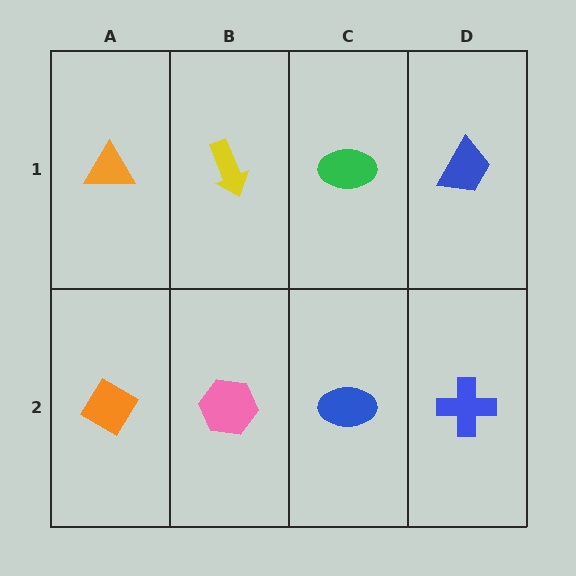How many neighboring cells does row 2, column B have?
3.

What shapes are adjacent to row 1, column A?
An orange diamond (row 2, column A), a yellow arrow (row 1, column B).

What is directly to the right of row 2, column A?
A pink hexagon.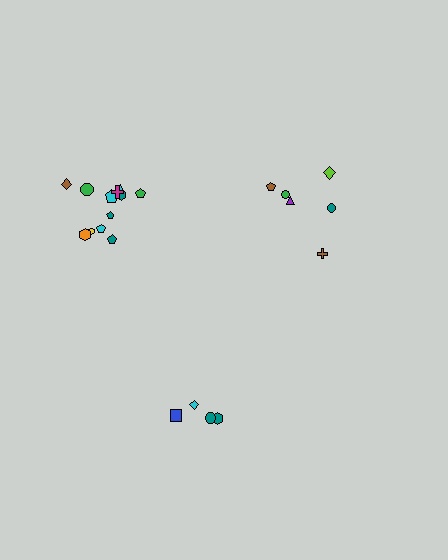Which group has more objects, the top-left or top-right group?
The top-left group.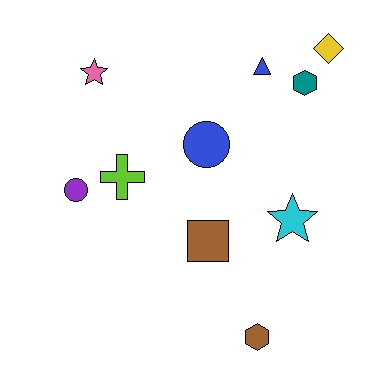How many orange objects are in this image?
There are no orange objects.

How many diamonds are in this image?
There is 1 diamond.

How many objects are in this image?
There are 10 objects.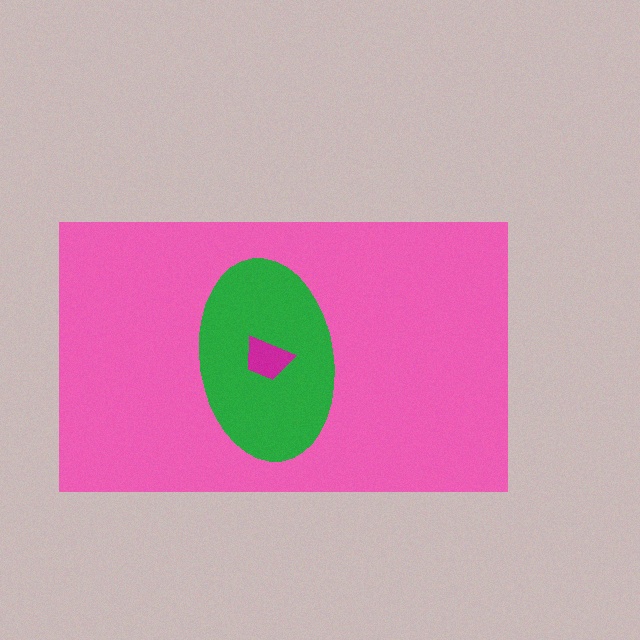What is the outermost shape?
The pink rectangle.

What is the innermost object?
The magenta trapezoid.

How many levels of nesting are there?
3.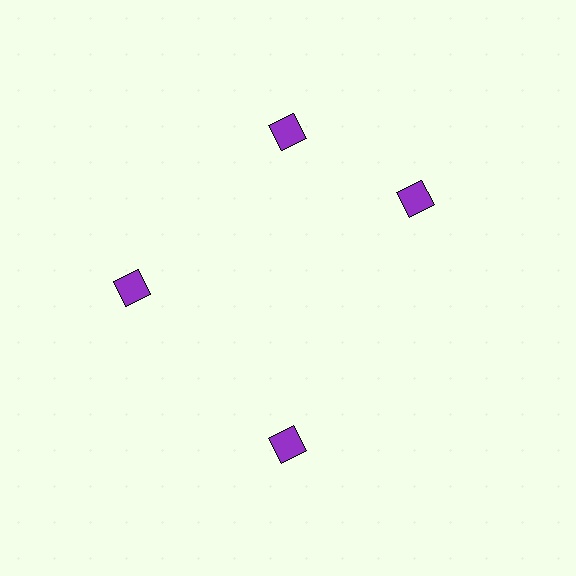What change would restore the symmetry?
The symmetry would be restored by rotating it back into even spacing with its neighbors so that all 4 squares sit at equal angles and equal distance from the center.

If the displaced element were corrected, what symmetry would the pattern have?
It would have 4-fold rotational symmetry — the pattern would map onto itself every 90 degrees.